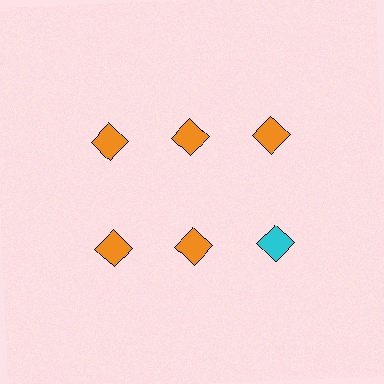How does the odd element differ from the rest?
It has a different color: cyan instead of orange.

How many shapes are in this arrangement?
There are 6 shapes arranged in a grid pattern.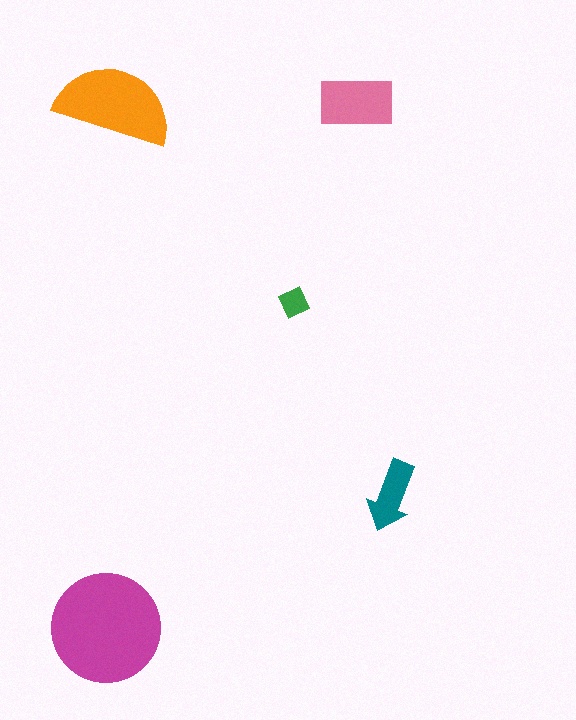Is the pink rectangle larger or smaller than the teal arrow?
Larger.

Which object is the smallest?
The green diamond.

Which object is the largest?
The magenta circle.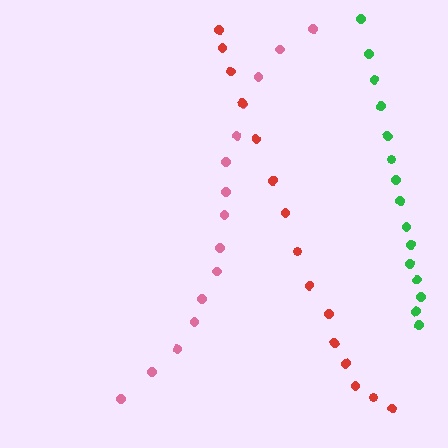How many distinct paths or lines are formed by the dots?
There are 3 distinct paths.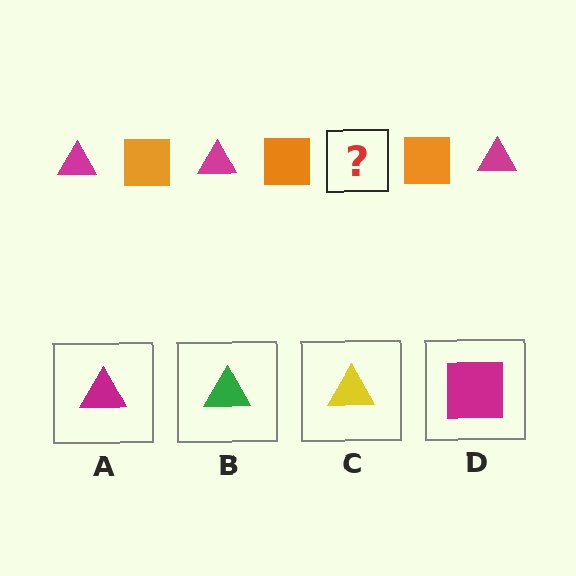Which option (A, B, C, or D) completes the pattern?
A.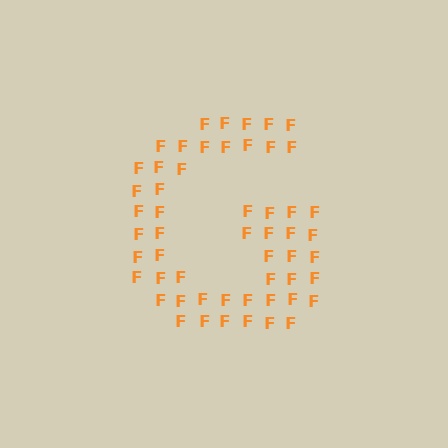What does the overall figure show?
The overall figure shows the letter G.